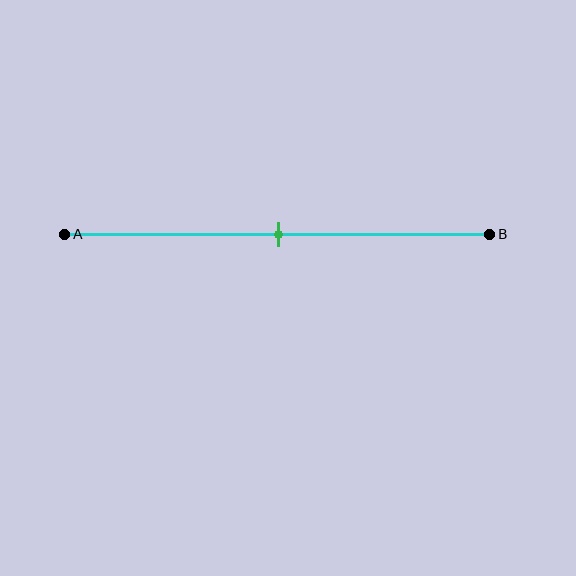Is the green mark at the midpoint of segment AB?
Yes, the mark is approximately at the midpoint.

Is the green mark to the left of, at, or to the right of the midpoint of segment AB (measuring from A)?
The green mark is approximately at the midpoint of segment AB.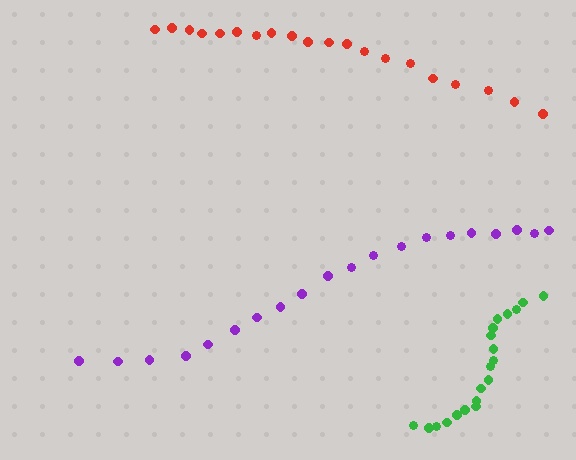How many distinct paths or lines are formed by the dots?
There are 3 distinct paths.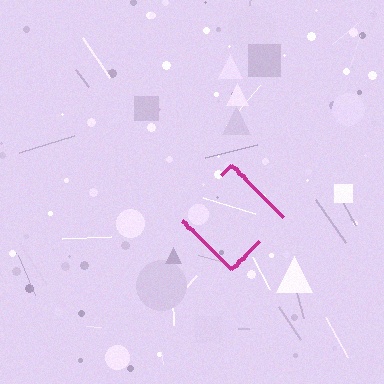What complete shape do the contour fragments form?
The contour fragments form a diamond.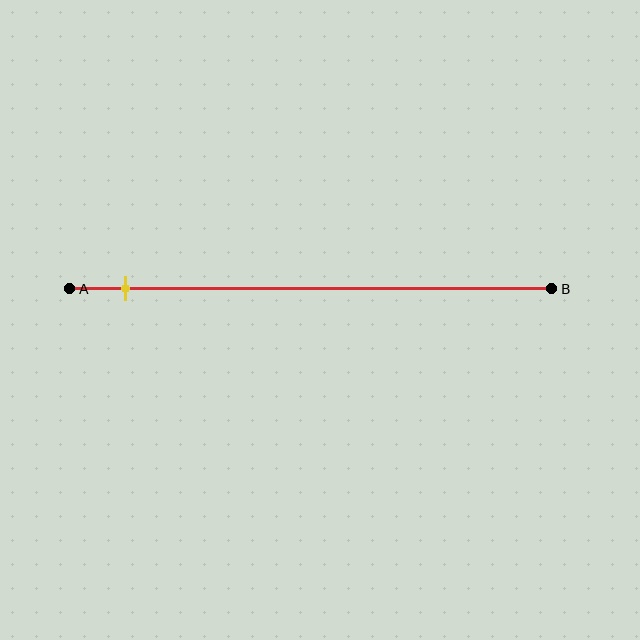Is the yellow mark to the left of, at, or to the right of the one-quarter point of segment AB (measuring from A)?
The yellow mark is to the left of the one-quarter point of segment AB.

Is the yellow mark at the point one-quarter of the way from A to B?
No, the mark is at about 10% from A, not at the 25% one-quarter point.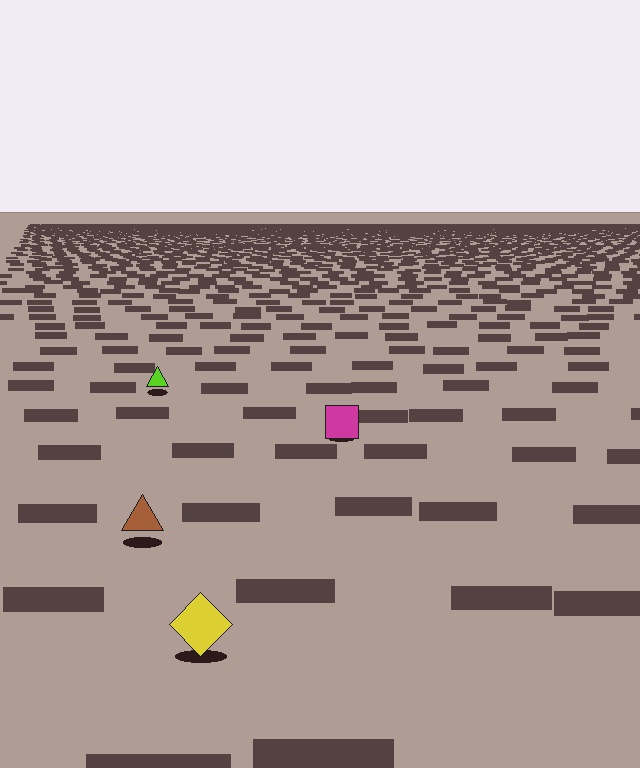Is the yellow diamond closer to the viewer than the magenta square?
Yes. The yellow diamond is closer — you can tell from the texture gradient: the ground texture is coarser near it.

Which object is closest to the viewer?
The yellow diamond is closest. The texture marks near it are larger and more spread out.